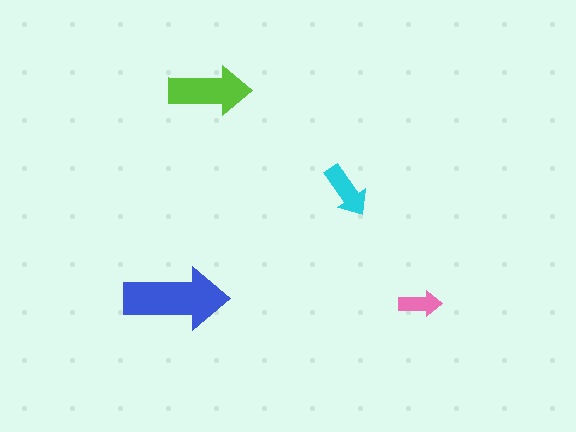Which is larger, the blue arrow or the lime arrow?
The blue one.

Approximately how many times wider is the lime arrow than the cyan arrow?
About 1.5 times wider.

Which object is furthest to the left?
The blue arrow is leftmost.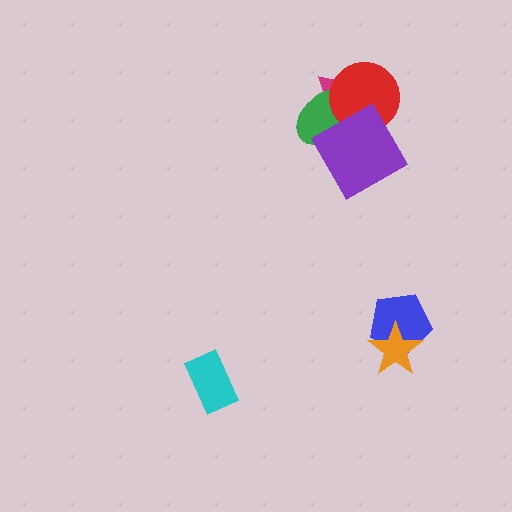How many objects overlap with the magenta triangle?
3 objects overlap with the magenta triangle.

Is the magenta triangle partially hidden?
Yes, it is partially covered by another shape.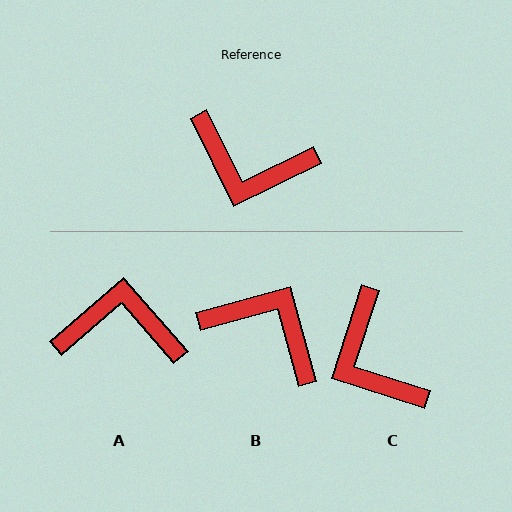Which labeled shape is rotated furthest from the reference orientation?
B, about 169 degrees away.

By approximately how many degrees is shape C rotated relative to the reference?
Approximately 44 degrees clockwise.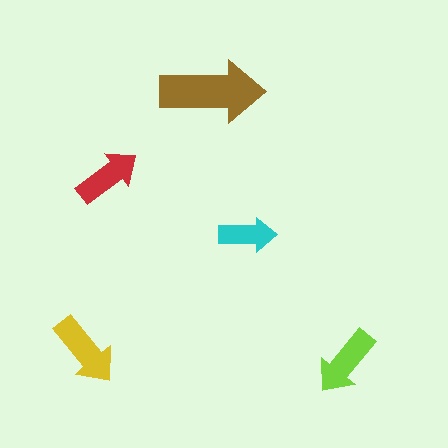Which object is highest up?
The brown arrow is topmost.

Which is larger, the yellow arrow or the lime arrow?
The yellow one.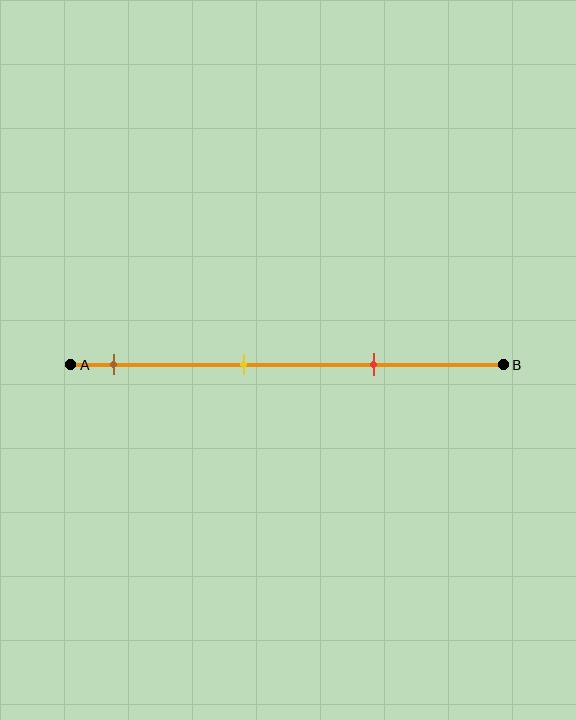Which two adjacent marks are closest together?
The yellow and red marks are the closest adjacent pair.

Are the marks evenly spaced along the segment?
Yes, the marks are approximately evenly spaced.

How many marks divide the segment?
There are 3 marks dividing the segment.